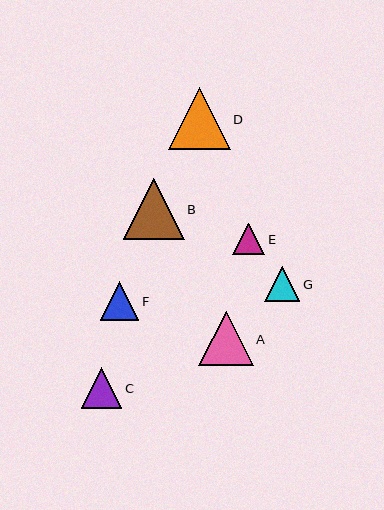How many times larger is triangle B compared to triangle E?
Triangle B is approximately 1.9 times the size of triangle E.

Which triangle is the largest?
Triangle D is the largest with a size of approximately 62 pixels.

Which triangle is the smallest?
Triangle E is the smallest with a size of approximately 32 pixels.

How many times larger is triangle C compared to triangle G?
Triangle C is approximately 1.2 times the size of triangle G.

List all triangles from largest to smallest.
From largest to smallest: D, B, A, C, F, G, E.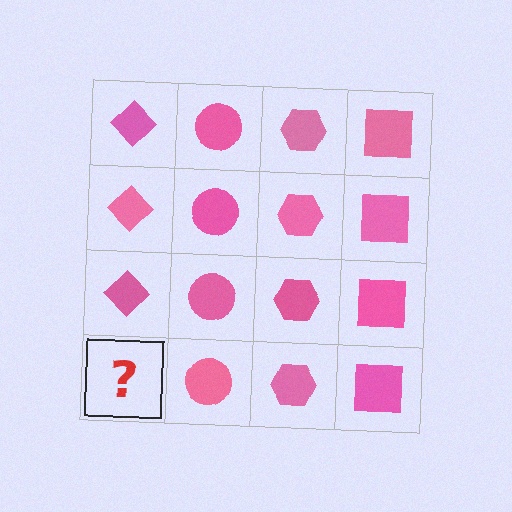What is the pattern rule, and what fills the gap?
The rule is that each column has a consistent shape. The gap should be filled with a pink diamond.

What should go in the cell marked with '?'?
The missing cell should contain a pink diamond.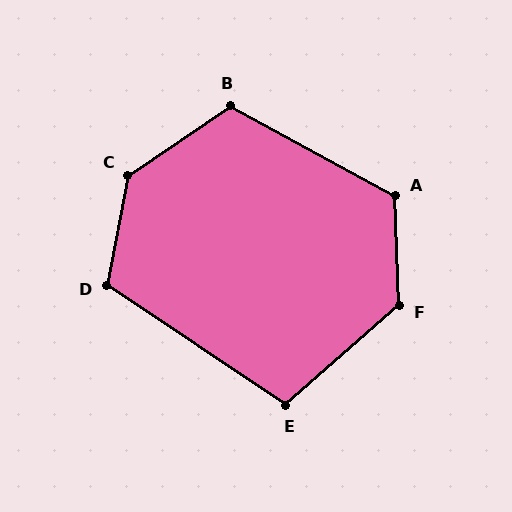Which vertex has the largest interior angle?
C, at approximately 134 degrees.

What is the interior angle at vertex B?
Approximately 118 degrees (obtuse).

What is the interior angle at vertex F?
Approximately 129 degrees (obtuse).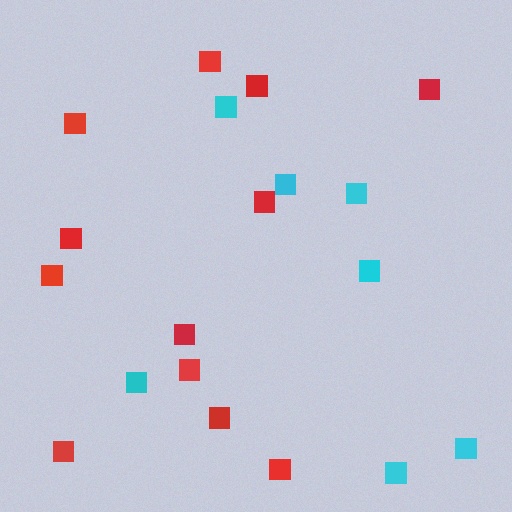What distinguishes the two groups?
There are 2 groups: one group of red squares (12) and one group of cyan squares (7).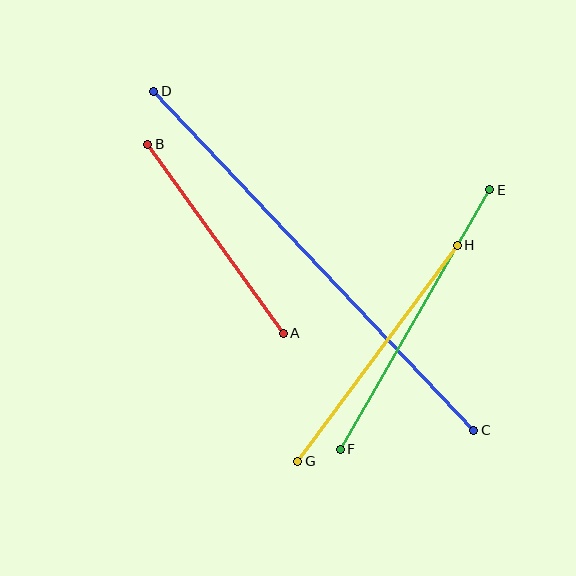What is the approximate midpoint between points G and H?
The midpoint is at approximately (377, 353) pixels.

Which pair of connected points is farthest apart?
Points C and D are farthest apart.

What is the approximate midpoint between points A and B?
The midpoint is at approximately (216, 239) pixels.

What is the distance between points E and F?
The distance is approximately 299 pixels.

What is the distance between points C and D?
The distance is approximately 466 pixels.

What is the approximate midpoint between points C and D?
The midpoint is at approximately (314, 261) pixels.